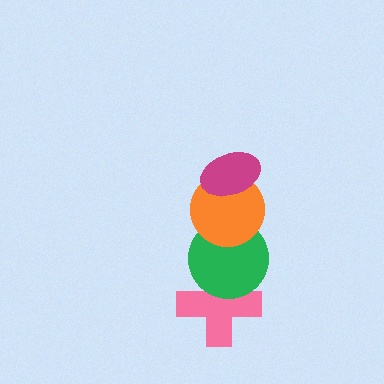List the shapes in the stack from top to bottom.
From top to bottom: the magenta ellipse, the orange circle, the green circle, the pink cross.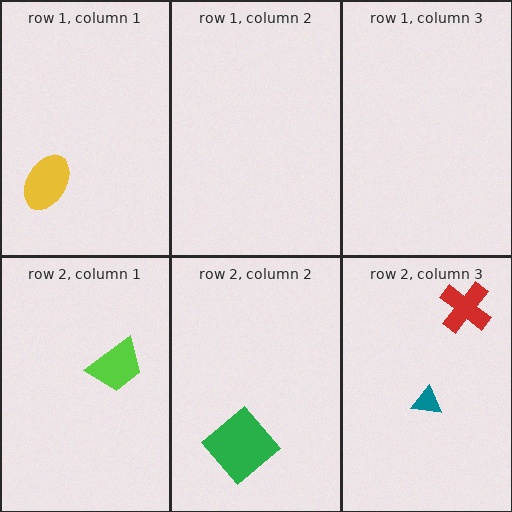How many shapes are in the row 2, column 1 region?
1.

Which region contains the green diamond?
The row 2, column 2 region.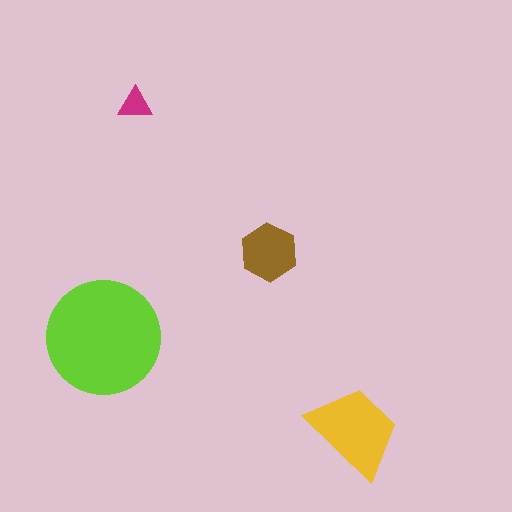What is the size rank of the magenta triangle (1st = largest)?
4th.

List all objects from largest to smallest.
The lime circle, the yellow trapezoid, the brown hexagon, the magenta triangle.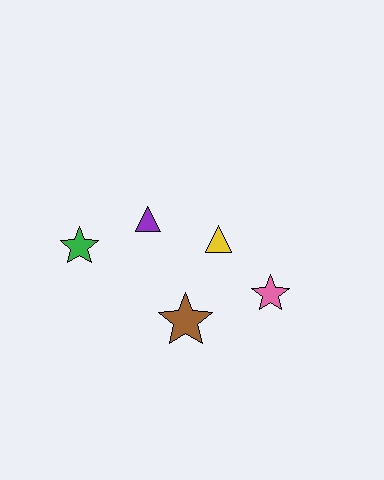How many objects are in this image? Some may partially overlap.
There are 5 objects.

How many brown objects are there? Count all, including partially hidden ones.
There is 1 brown object.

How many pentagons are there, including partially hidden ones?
There are no pentagons.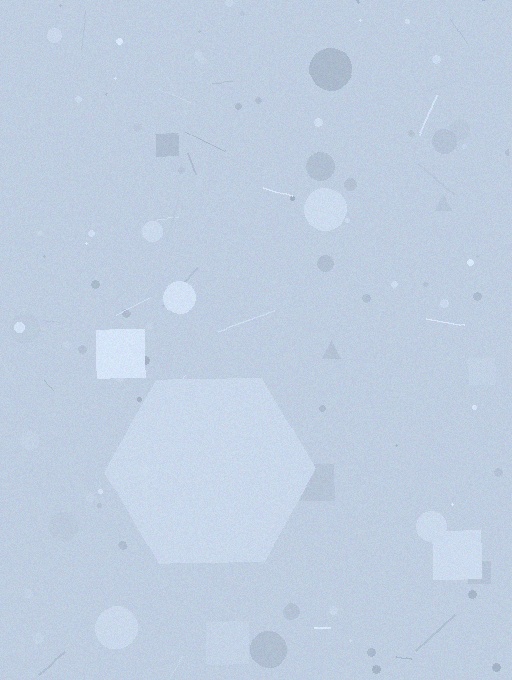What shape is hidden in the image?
A hexagon is hidden in the image.